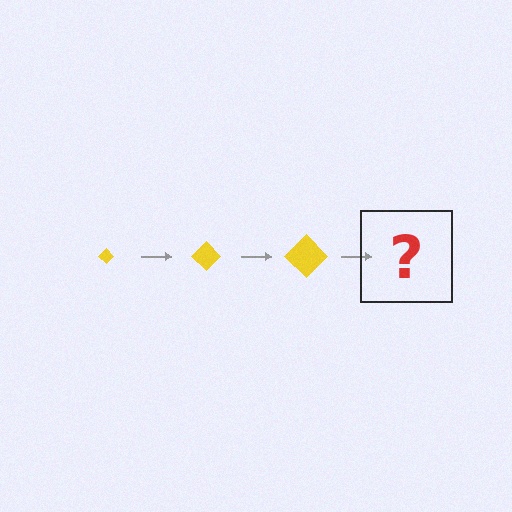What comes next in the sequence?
The next element should be a yellow diamond, larger than the previous one.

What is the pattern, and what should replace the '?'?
The pattern is that the diamond gets progressively larger each step. The '?' should be a yellow diamond, larger than the previous one.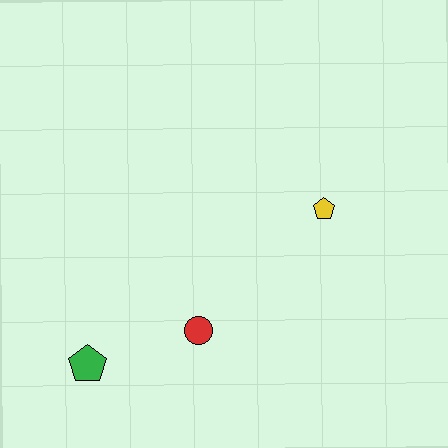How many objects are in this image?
There are 3 objects.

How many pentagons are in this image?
There are 2 pentagons.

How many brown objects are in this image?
There are no brown objects.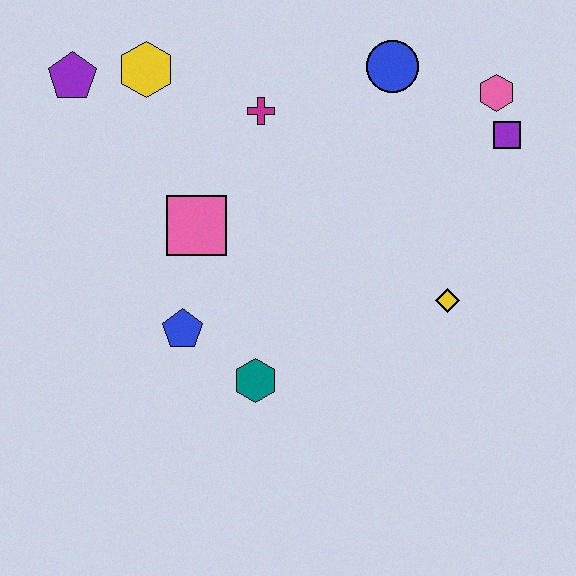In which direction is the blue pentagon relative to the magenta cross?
The blue pentagon is below the magenta cross.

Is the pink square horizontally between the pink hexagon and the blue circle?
No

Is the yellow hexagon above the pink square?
Yes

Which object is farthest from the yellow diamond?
The purple pentagon is farthest from the yellow diamond.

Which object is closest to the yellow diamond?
The purple square is closest to the yellow diamond.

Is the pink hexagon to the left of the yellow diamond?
No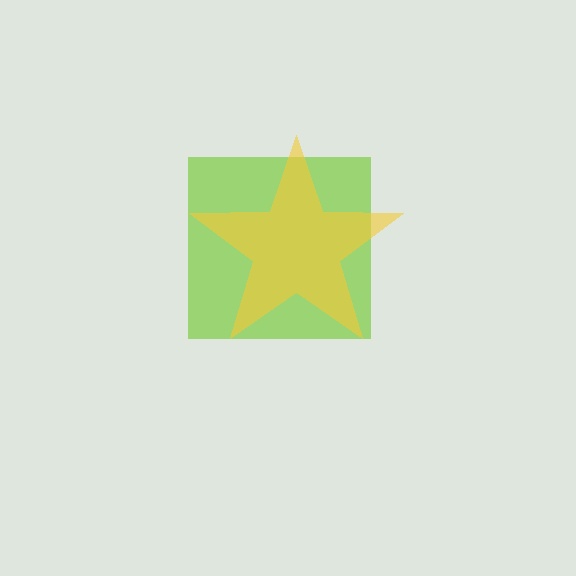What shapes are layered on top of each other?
The layered shapes are: a lime square, a yellow star.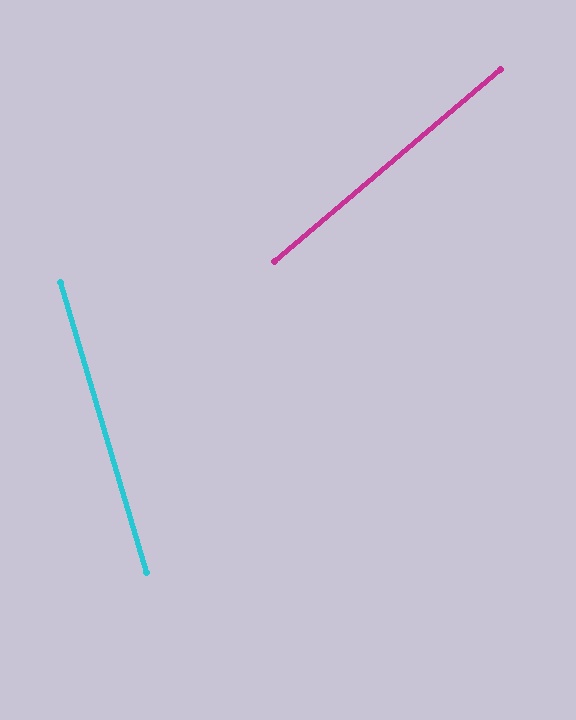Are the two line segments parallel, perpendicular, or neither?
Neither parallel nor perpendicular — they differ by about 66°.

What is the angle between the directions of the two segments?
Approximately 66 degrees.